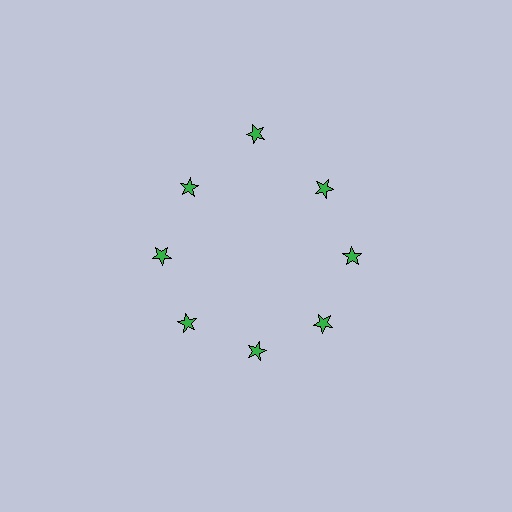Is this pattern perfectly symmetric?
No. The 8 green stars are arranged in a ring, but one element near the 12 o'clock position is pushed outward from the center, breaking the 8-fold rotational symmetry.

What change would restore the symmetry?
The symmetry would be restored by moving it inward, back onto the ring so that all 8 stars sit at equal angles and equal distance from the center.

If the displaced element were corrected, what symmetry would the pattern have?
It would have 8-fold rotational symmetry — the pattern would map onto itself every 45 degrees.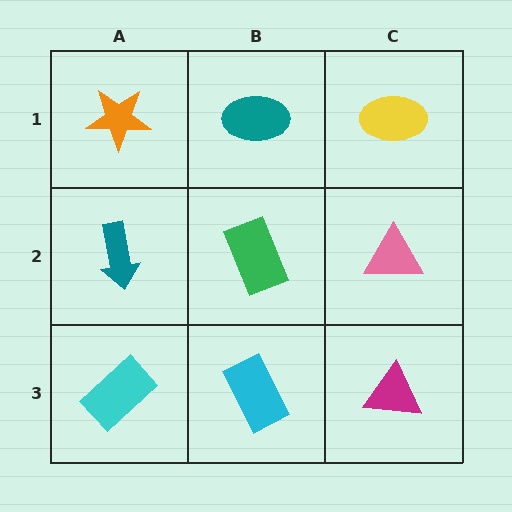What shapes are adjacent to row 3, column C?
A pink triangle (row 2, column C), a cyan rectangle (row 3, column B).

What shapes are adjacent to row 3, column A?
A teal arrow (row 2, column A), a cyan rectangle (row 3, column B).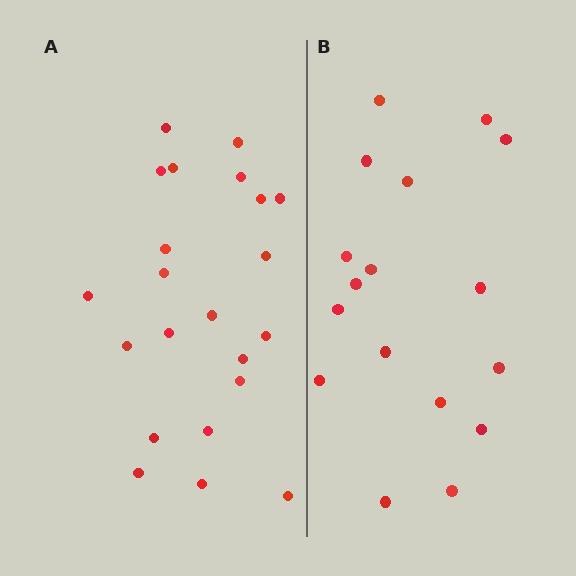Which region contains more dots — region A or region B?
Region A (the left region) has more dots.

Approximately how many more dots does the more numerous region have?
Region A has about 5 more dots than region B.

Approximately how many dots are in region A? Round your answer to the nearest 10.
About 20 dots. (The exact count is 22, which rounds to 20.)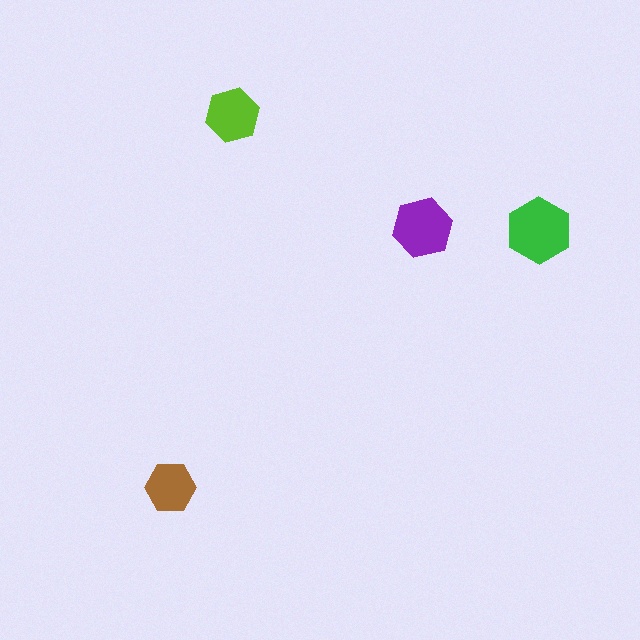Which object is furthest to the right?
The green hexagon is rightmost.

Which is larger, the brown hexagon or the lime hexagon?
The lime one.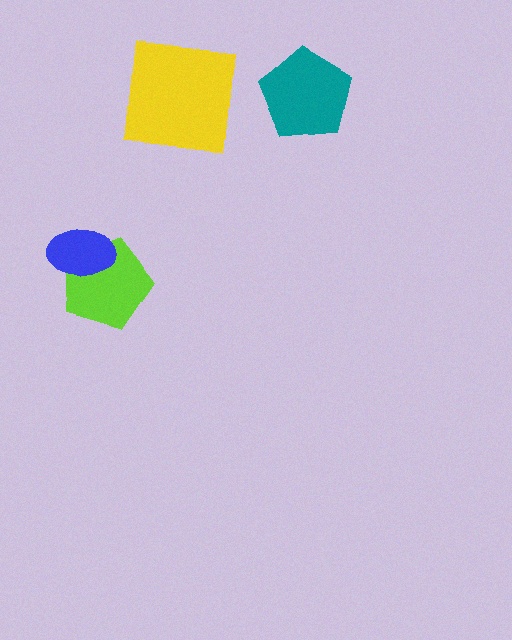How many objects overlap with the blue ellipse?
1 object overlaps with the blue ellipse.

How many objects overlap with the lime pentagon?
1 object overlaps with the lime pentagon.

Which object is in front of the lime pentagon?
The blue ellipse is in front of the lime pentagon.